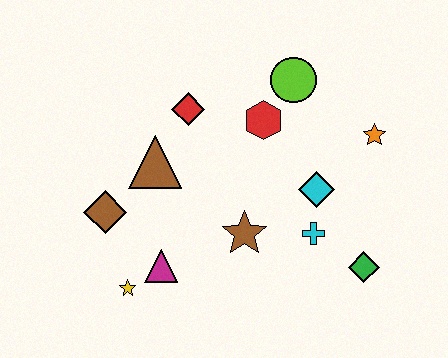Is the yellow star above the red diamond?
No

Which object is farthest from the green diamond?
The brown diamond is farthest from the green diamond.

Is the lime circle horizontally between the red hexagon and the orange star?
Yes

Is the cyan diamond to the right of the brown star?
Yes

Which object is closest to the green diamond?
The cyan cross is closest to the green diamond.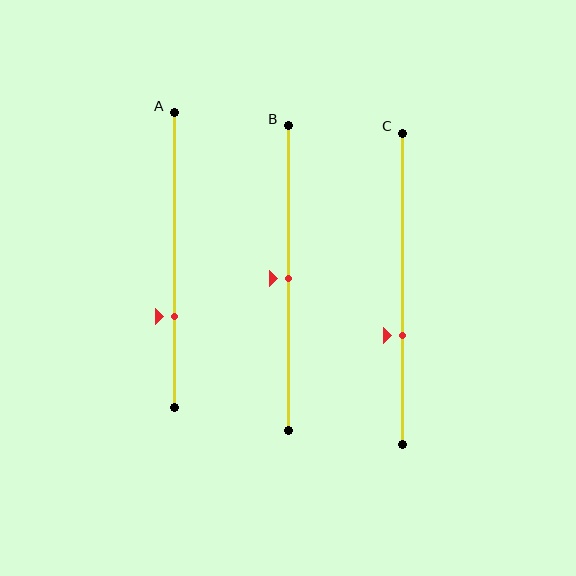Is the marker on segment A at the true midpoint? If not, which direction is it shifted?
No, the marker on segment A is shifted downward by about 19% of the segment length.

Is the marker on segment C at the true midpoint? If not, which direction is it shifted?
No, the marker on segment C is shifted downward by about 15% of the segment length.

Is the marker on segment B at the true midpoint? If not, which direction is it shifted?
Yes, the marker on segment B is at the true midpoint.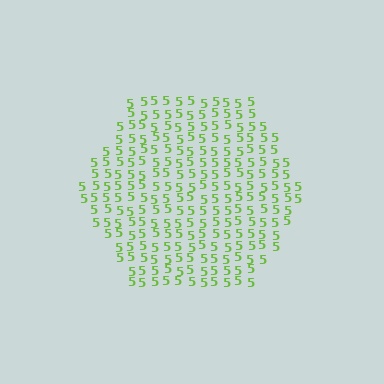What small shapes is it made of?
It is made of small digit 5's.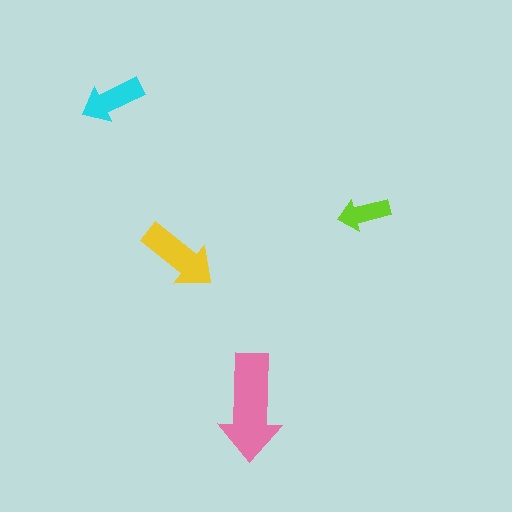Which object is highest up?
The cyan arrow is topmost.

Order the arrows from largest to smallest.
the pink one, the yellow one, the cyan one, the lime one.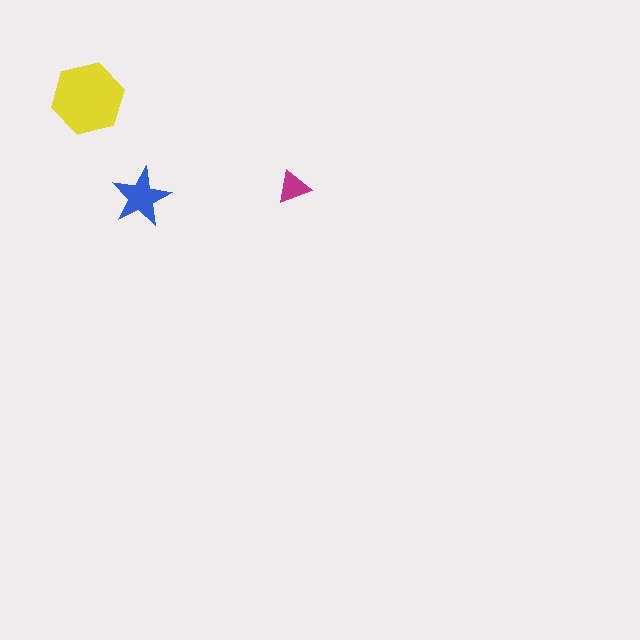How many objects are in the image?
There are 3 objects in the image.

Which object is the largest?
The yellow hexagon.